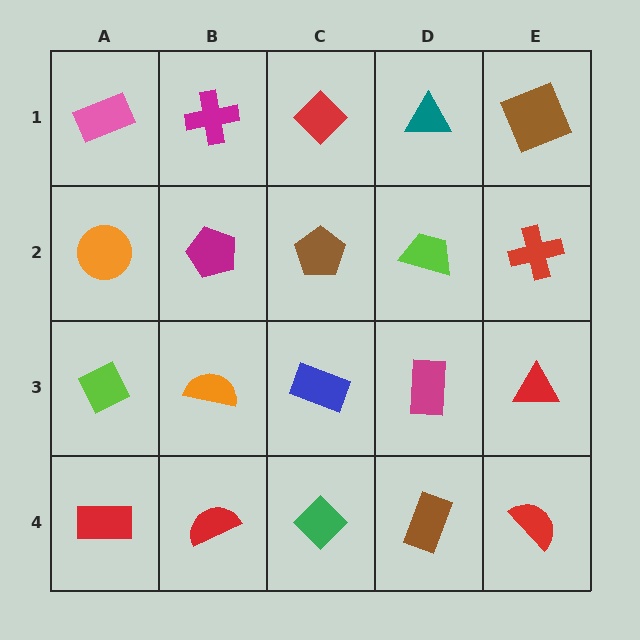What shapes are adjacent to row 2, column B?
A magenta cross (row 1, column B), an orange semicircle (row 3, column B), an orange circle (row 2, column A), a brown pentagon (row 2, column C).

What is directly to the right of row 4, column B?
A green diamond.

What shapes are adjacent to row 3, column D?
A lime trapezoid (row 2, column D), a brown rectangle (row 4, column D), a blue rectangle (row 3, column C), a red triangle (row 3, column E).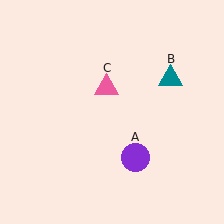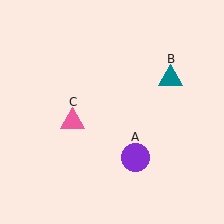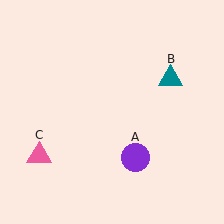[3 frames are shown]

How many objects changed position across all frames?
1 object changed position: pink triangle (object C).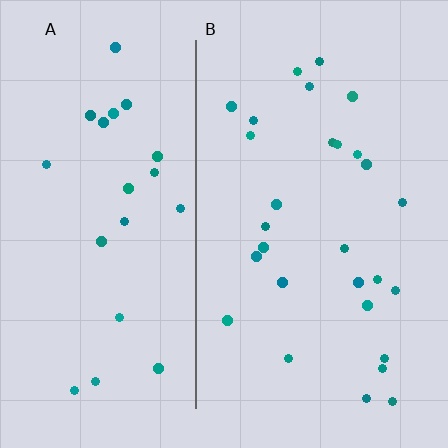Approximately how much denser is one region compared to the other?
Approximately 1.3× — region B over region A.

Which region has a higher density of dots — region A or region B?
B (the right).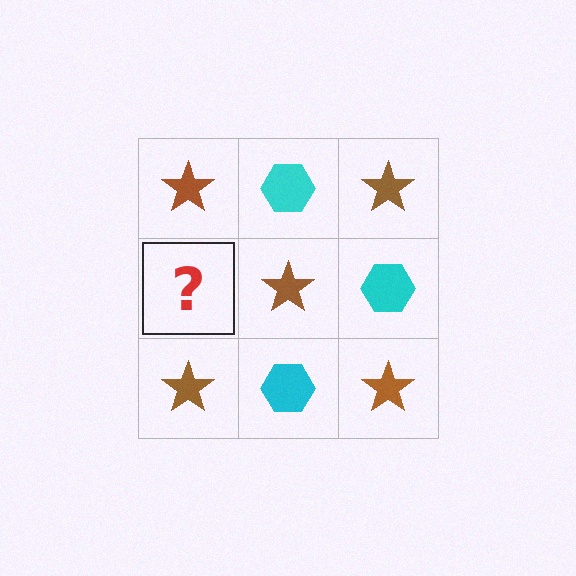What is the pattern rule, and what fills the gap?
The rule is that it alternates brown star and cyan hexagon in a checkerboard pattern. The gap should be filled with a cyan hexagon.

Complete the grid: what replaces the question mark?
The question mark should be replaced with a cyan hexagon.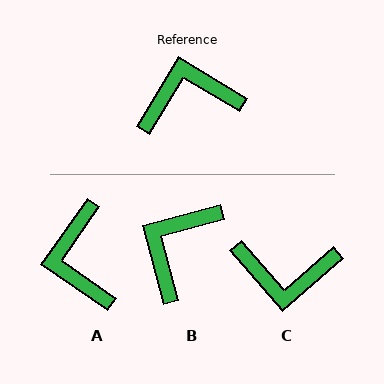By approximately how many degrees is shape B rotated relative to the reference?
Approximately 46 degrees counter-clockwise.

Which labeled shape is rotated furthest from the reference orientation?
C, about 162 degrees away.